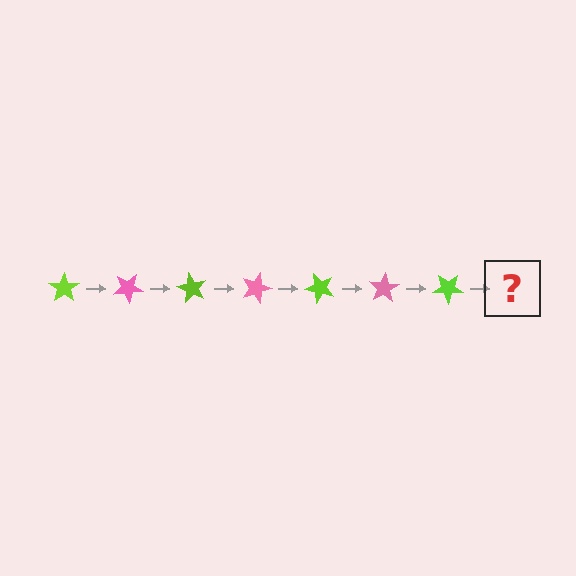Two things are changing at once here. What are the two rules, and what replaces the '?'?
The two rules are that it rotates 30 degrees each step and the color cycles through lime and pink. The '?' should be a pink star, rotated 210 degrees from the start.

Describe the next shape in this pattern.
It should be a pink star, rotated 210 degrees from the start.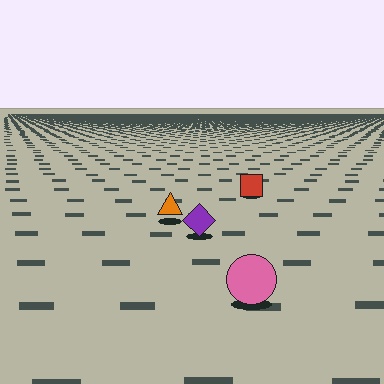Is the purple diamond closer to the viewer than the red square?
Yes. The purple diamond is closer — you can tell from the texture gradient: the ground texture is coarser near it.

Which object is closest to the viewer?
The pink circle is closest. The texture marks near it are larger and more spread out.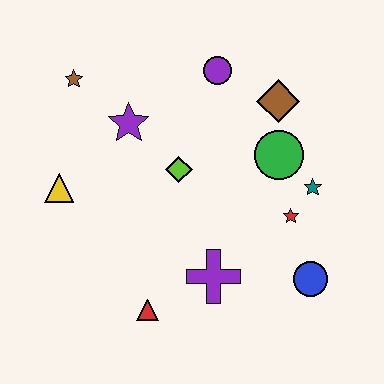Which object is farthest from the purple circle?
The red triangle is farthest from the purple circle.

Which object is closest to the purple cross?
The red triangle is closest to the purple cross.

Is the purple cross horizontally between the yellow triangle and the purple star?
No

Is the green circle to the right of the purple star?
Yes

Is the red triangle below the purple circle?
Yes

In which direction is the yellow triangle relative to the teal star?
The yellow triangle is to the left of the teal star.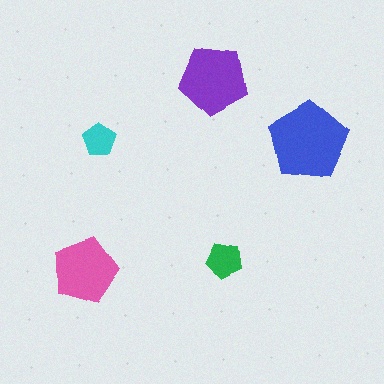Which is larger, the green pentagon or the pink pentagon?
The pink one.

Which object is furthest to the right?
The blue pentagon is rightmost.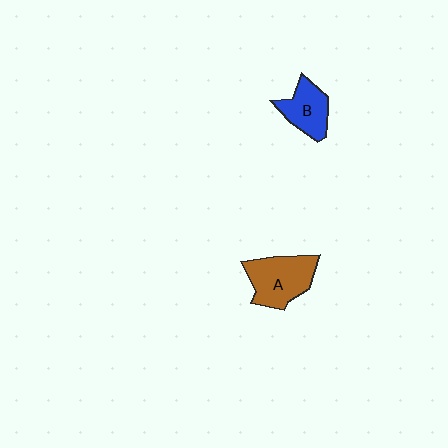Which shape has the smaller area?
Shape B (blue).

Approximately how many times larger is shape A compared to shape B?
Approximately 1.4 times.